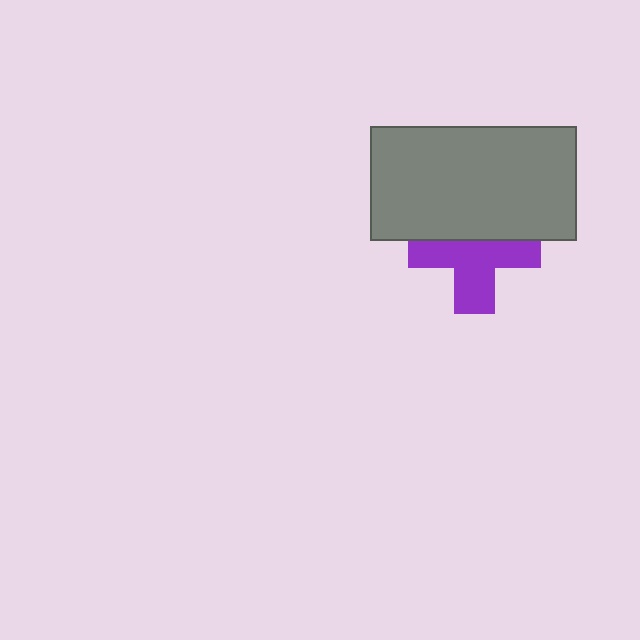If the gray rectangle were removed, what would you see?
You would see the complete purple cross.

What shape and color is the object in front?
The object in front is a gray rectangle.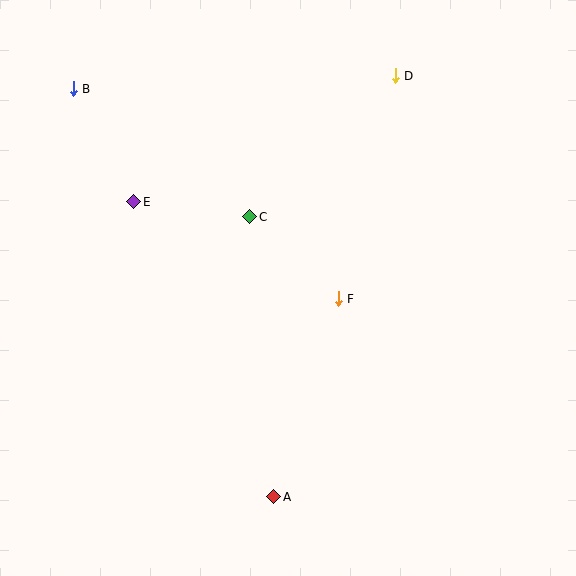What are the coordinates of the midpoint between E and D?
The midpoint between E and D is at (264, 139).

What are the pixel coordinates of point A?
Point A is at (274, 497).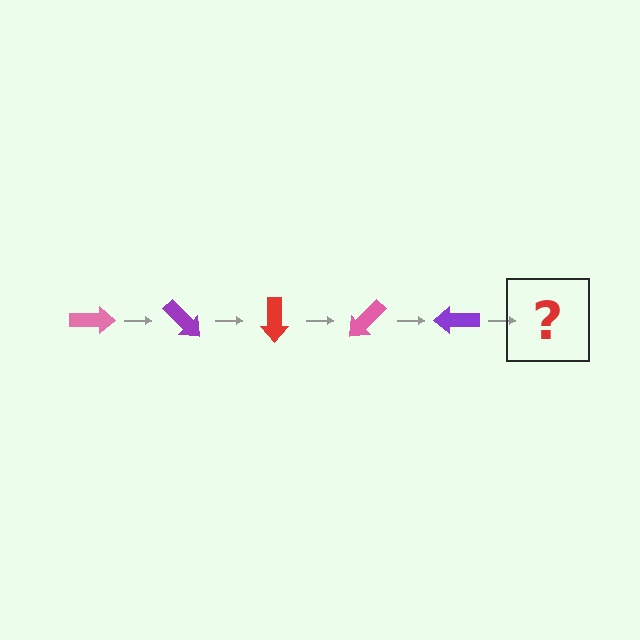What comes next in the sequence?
The next element should be a red arrow, rotated 225 degrees from the start.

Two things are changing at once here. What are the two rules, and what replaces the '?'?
The two rules are that it rotates 45 degrees each step and the color cycles through pink, purple, and red. The '?' should be a red arrow, rotated 225 degrees from the start.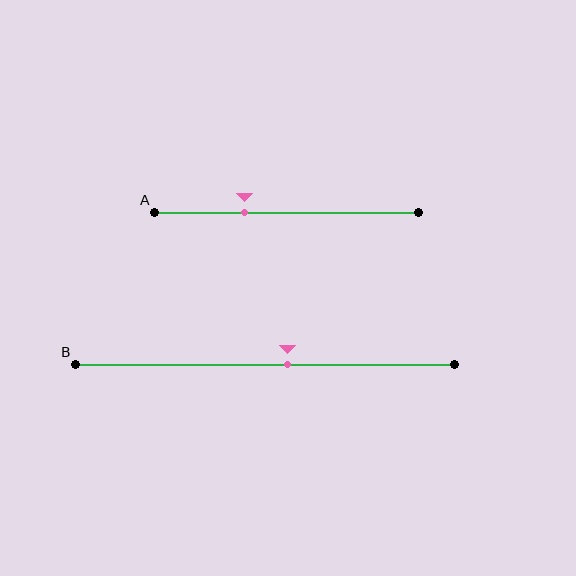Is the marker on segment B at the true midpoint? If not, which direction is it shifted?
No, the marker on segment B is shifted to the right by about 6% of the segment length.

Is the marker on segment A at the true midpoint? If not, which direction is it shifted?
No, the marker on segment A is shifted to the left by about 16% of the segment length.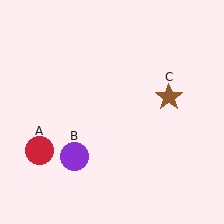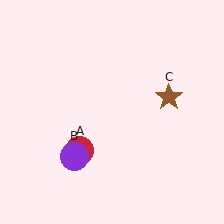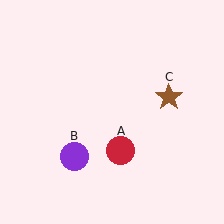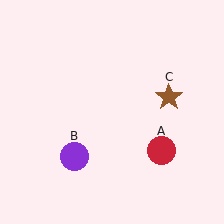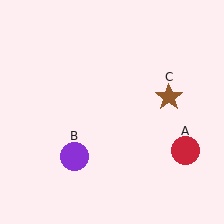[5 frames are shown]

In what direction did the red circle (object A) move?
The red circle (object A) moved right.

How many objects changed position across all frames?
1 object changed position: red circle (object A).